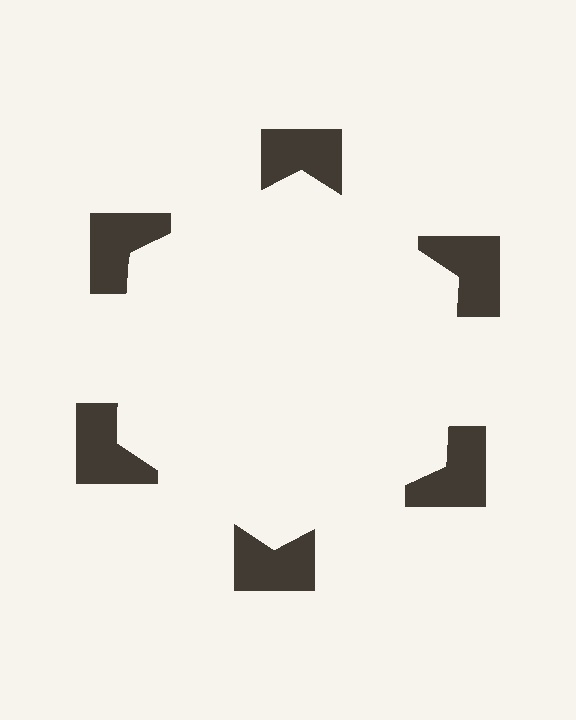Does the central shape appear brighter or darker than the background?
It typically appears slightly brighter than the background, even though no actual brightness change is drawn.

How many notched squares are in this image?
There are 6 — one at each vertex of the illusory hexagon.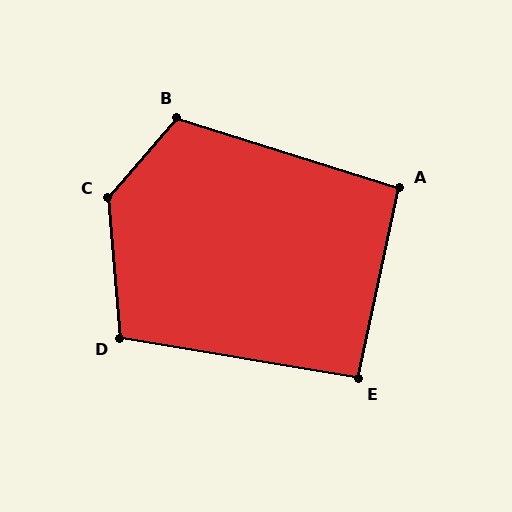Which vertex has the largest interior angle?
C, at approximately 134 degrees.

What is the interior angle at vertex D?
Approximately 104 degrees (obtuse).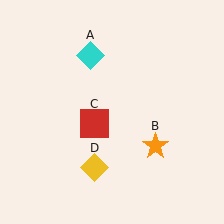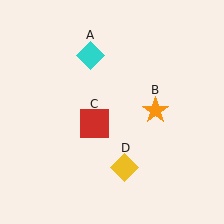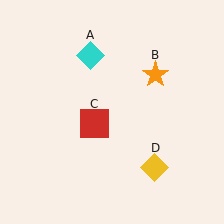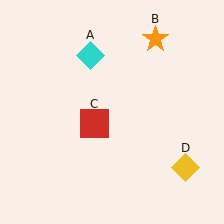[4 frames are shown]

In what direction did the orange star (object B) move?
The orange star (object B) moved up.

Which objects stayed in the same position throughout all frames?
Cyan diamond (object A) and red square (object C) remained stationary.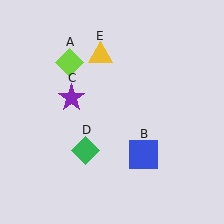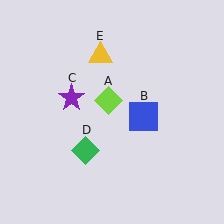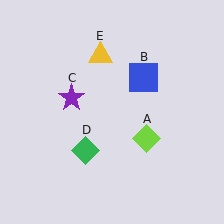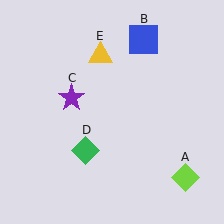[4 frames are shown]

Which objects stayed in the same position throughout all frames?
Purple star (object C) and green diamond (object D) and yellow triangle (object E) remained stationary.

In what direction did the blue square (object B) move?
The blue square (object B) moved up.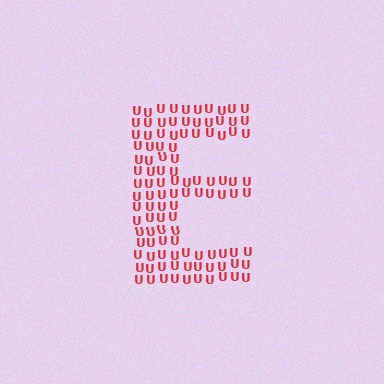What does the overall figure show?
The overall figure shows the letter E.